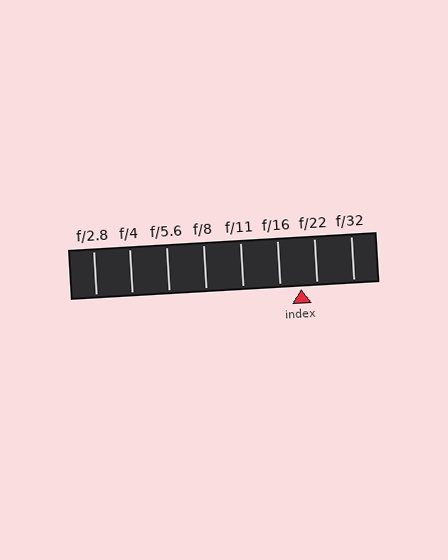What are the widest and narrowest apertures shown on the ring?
The widest aperture shown is f/2.8 and the narrowest is f/32.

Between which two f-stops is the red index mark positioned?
The index mark is between f/16 and f/22.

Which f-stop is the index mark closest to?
The index mark is closest to f/22.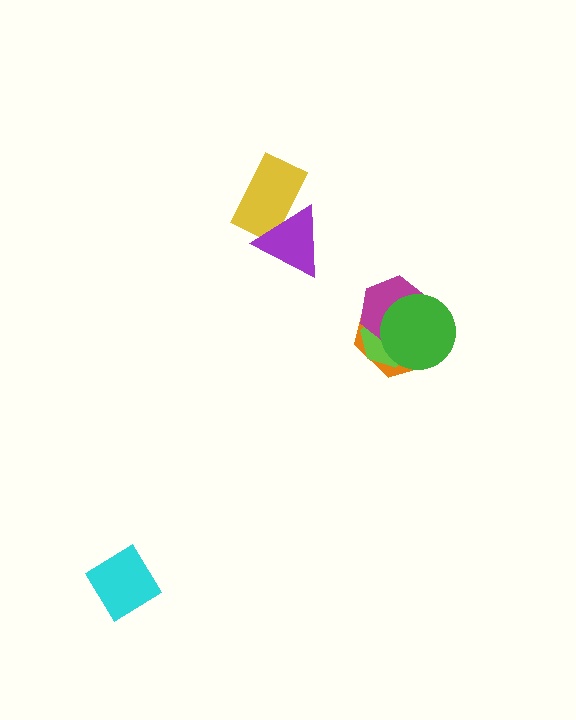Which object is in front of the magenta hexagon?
The green circle is in front of the magenta hexagon.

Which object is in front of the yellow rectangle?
The purple triangle is in front of the yellow rectangle.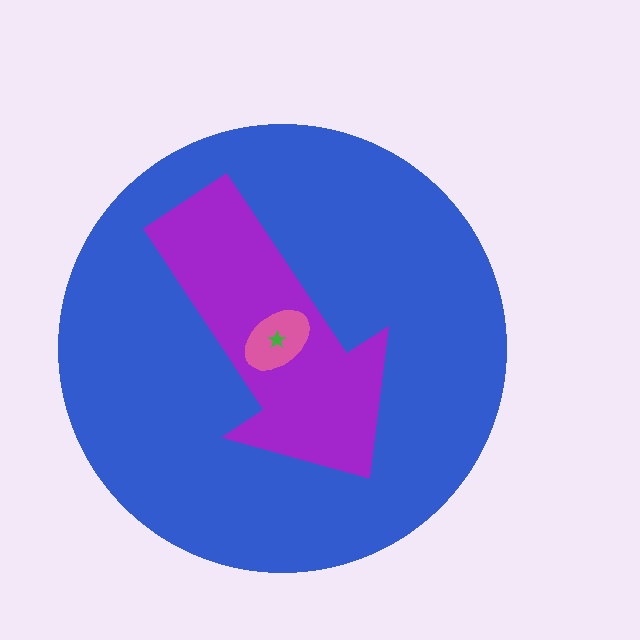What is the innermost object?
The green star.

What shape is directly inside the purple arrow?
The pink ellipse.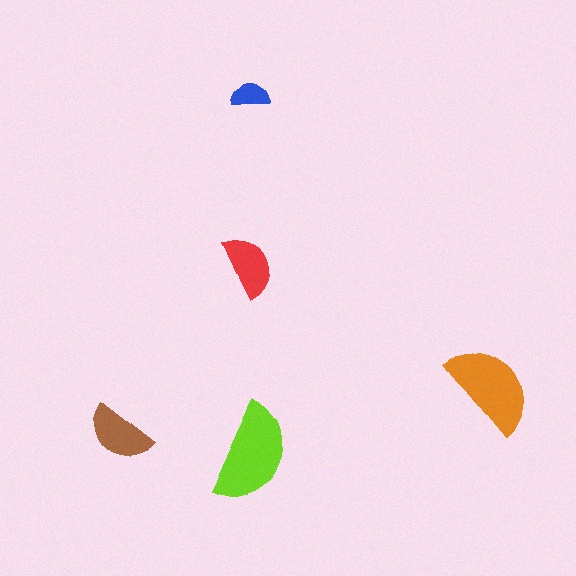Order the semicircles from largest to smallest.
the lime one, the orange one, the brown one, the red one, the blue one.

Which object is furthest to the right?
The orange semicircle is rightmost.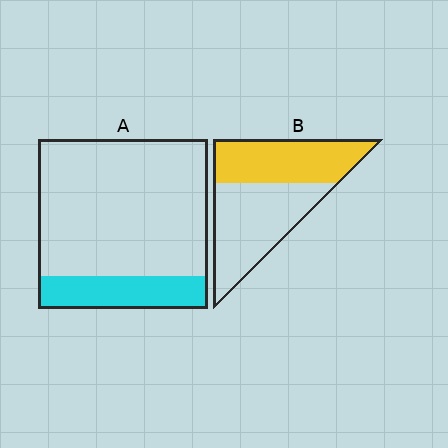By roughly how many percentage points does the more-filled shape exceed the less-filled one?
By roughly 25 percentage points (B over A).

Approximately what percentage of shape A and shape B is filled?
A is approximately 20% and B is approximately 45%.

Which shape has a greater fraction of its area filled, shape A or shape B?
Shape B.